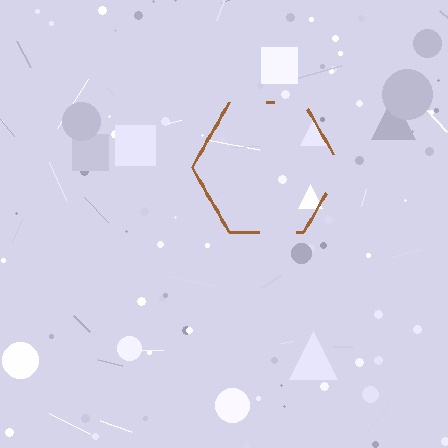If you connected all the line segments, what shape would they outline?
They would outline a hexagon.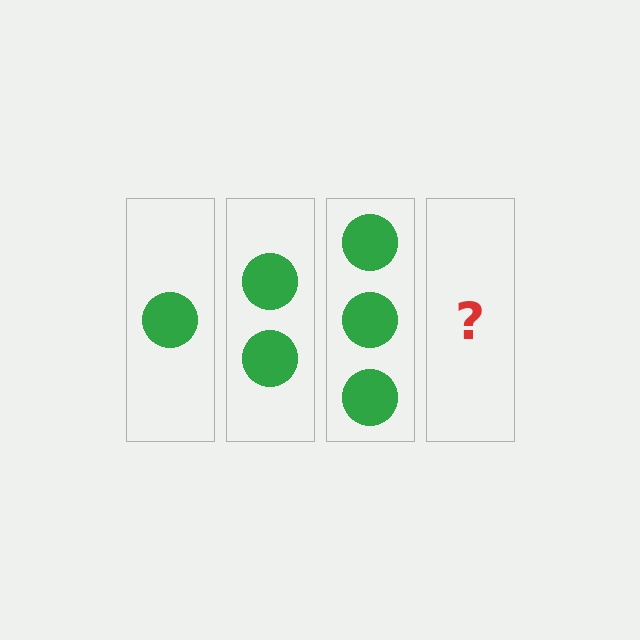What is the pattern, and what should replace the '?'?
The pattern is that each step adds one more circle. The '?' should be 4 circles.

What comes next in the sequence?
The next element should be 4 circles.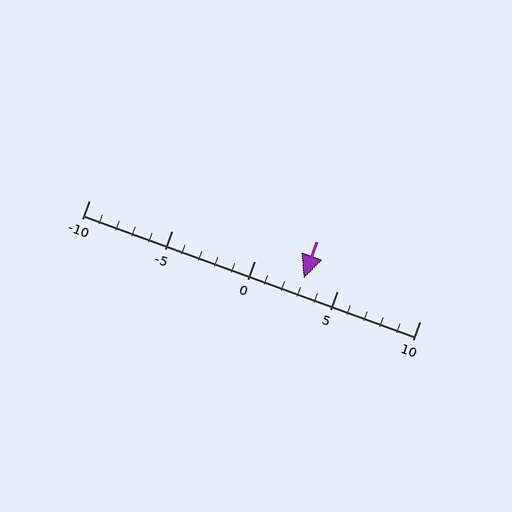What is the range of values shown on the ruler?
The ruler shows values from -10 to 10.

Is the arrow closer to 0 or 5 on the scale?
The arrow is closer to 5.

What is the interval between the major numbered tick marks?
The major tick marks are spaced 5 units apart.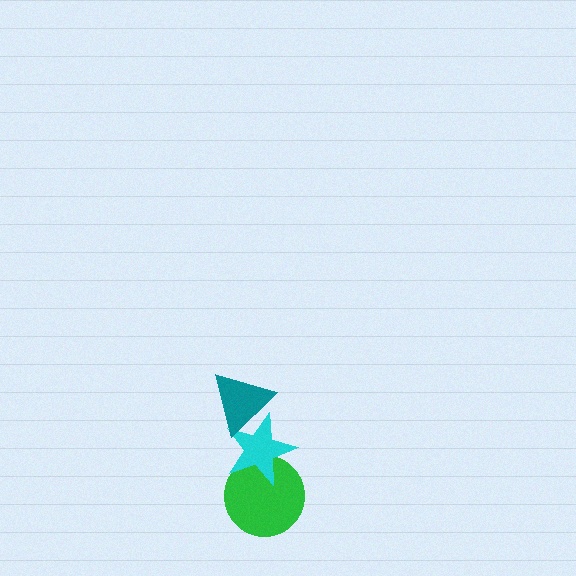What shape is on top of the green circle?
The cyan star is on top of the green circle.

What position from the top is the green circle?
The green circle is 3rd from the top.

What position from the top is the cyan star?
The cyan star is 2nd from the top.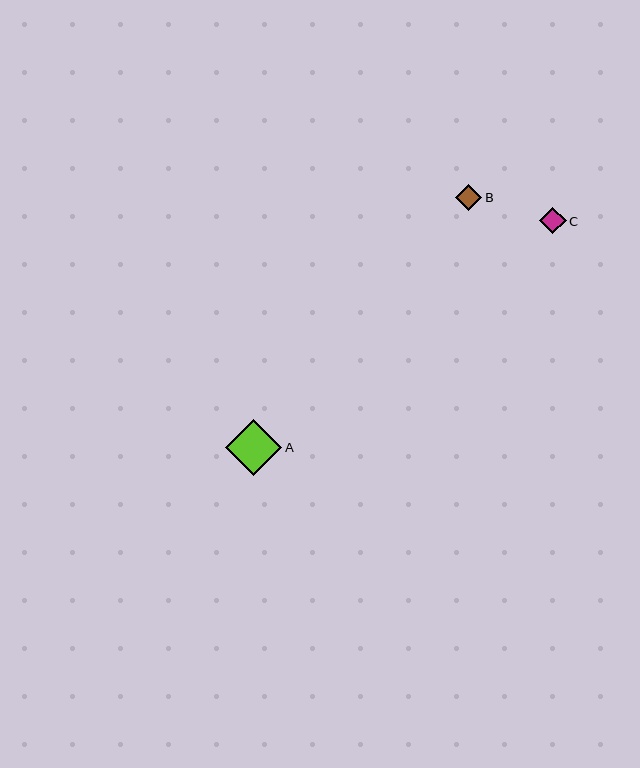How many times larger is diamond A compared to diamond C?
Diamond A is approximately 2.1 times the size of diamond C.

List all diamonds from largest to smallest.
From largest to smallest: A, C, B.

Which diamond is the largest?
Diamond A is the largest with a size of approximately 57 pixels.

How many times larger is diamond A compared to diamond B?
Diamond A is approximately 2.2 times the size of diamond B.